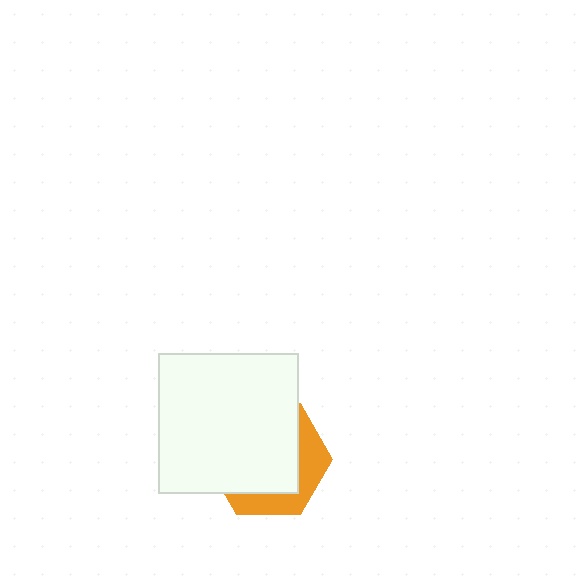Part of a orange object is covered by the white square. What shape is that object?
It is a hexagon.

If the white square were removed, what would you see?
You would see the complete orange hexagon.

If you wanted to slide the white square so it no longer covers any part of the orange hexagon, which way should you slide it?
Slide it toward the upper-left — that is the most direct way to separate the two shapes.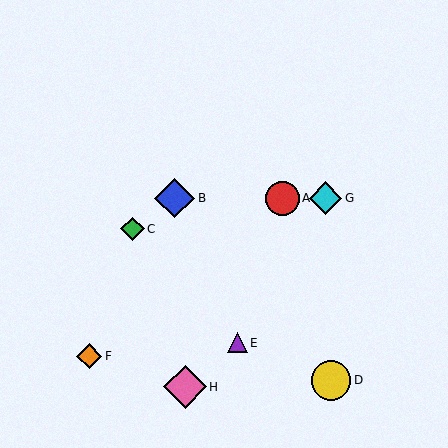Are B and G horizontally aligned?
Yes, both are at y≈198.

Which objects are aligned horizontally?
Objects A, B, G are aligned horizontally.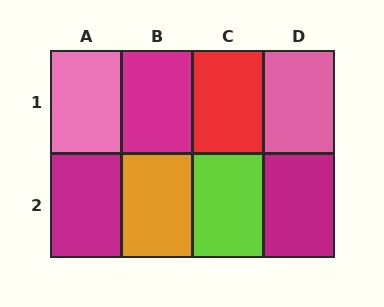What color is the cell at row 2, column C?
Lime.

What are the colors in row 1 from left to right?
Pink, magenta, red, pink.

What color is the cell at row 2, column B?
Orange.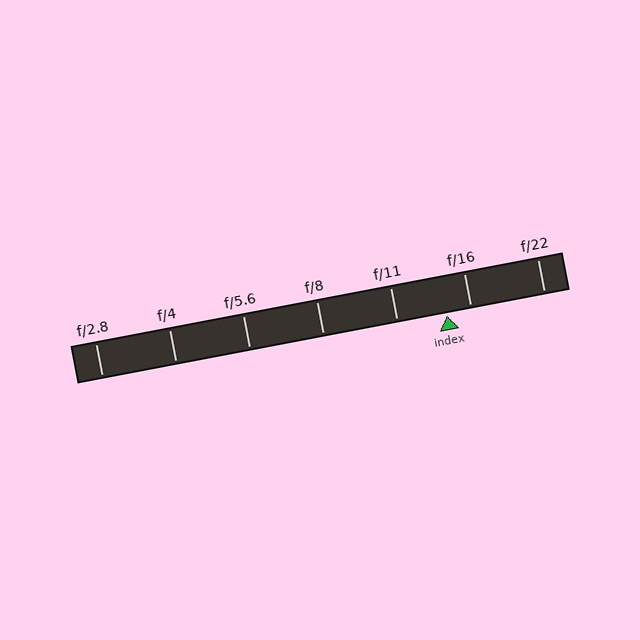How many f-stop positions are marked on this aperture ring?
There are 7 f-stop positions marked.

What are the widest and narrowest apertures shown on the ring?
The widest aperture shown is f/2.8 and the narrowest is f/22.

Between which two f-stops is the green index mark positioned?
The index mark is between f/11 and f/16.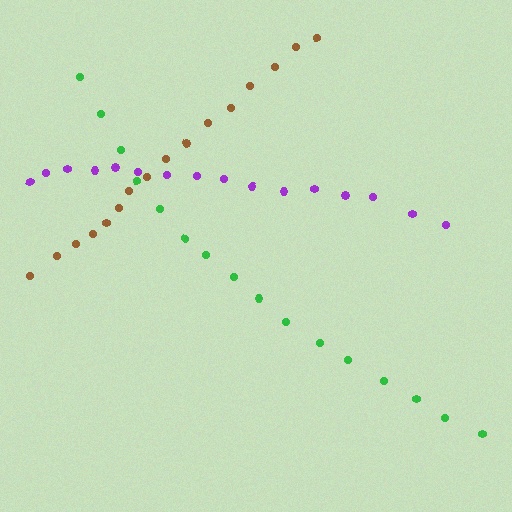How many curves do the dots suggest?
There are 3 distinct paths.